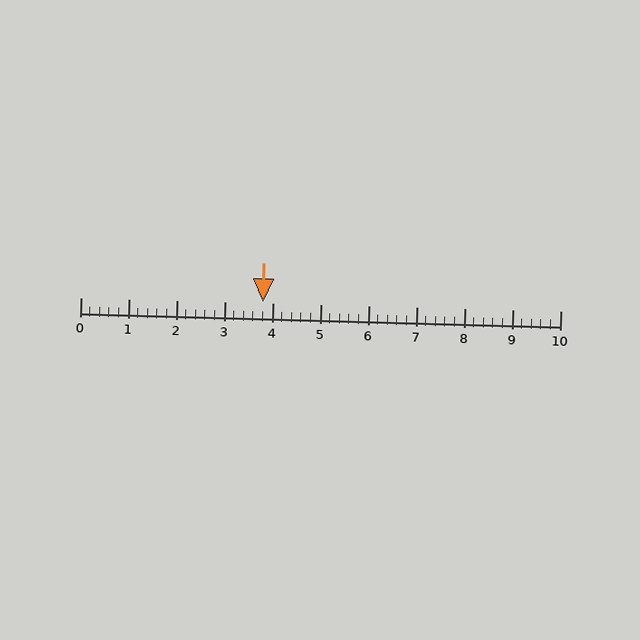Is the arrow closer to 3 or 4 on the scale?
The arrow is closer to 4.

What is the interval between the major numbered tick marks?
The major tick marks are spaced 1 units apart.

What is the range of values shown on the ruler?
The ruler shows values from 0 to 10.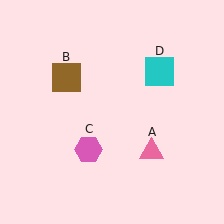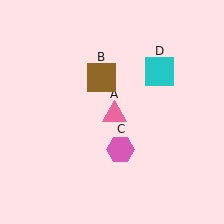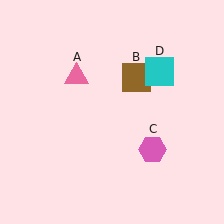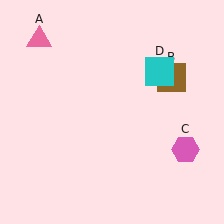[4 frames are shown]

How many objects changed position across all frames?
3 objects changed position: pink triangle (object A), brown square (object B), pink hexagon (object C).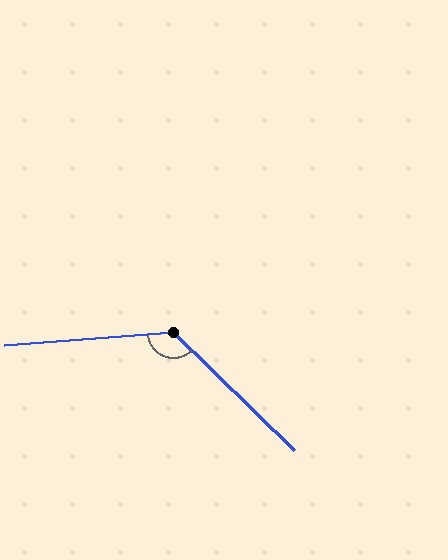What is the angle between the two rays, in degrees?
Approximately 131 degrees.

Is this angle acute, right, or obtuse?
It is obtuse.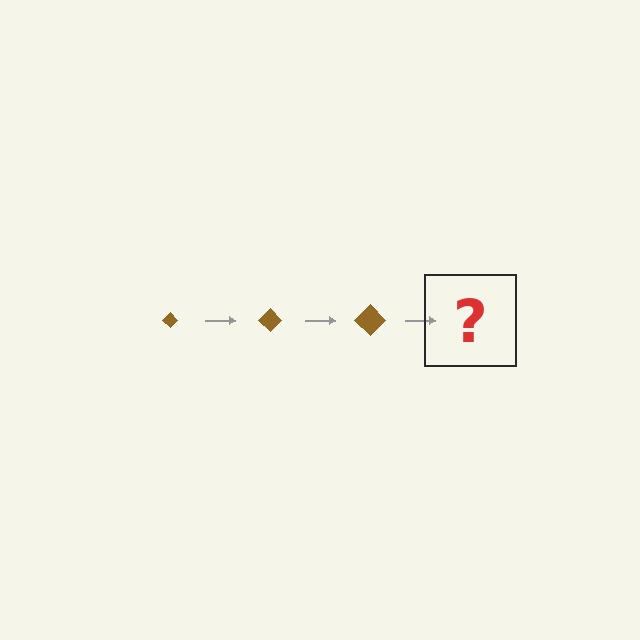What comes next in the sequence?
The next element should be a brown diamond, larger than the previous one.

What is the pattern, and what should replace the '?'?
The pattern is that the diamond gets progressively larger each step. The '?' should be a brown diamond, larger than the previous one.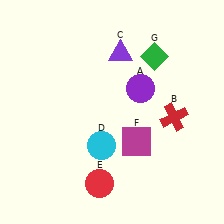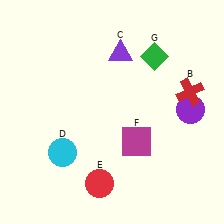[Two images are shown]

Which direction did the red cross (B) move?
The red cross (B) moved up.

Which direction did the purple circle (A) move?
The purple circle (A) moved right.